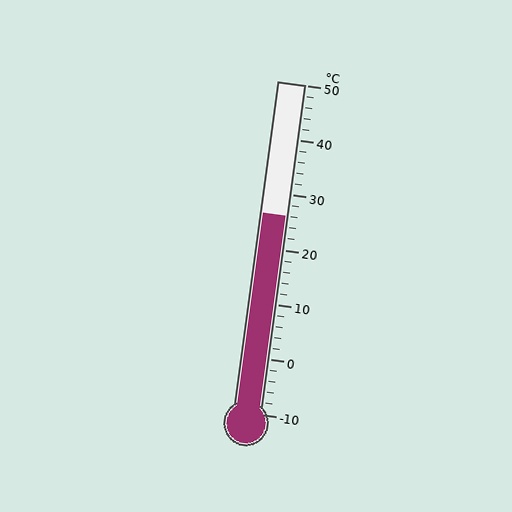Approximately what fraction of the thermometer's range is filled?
The thermometer is filled to approximately 60% of its range.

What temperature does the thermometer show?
The thermometer shows approximately 26°C.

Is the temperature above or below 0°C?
The temperature is above 0°C.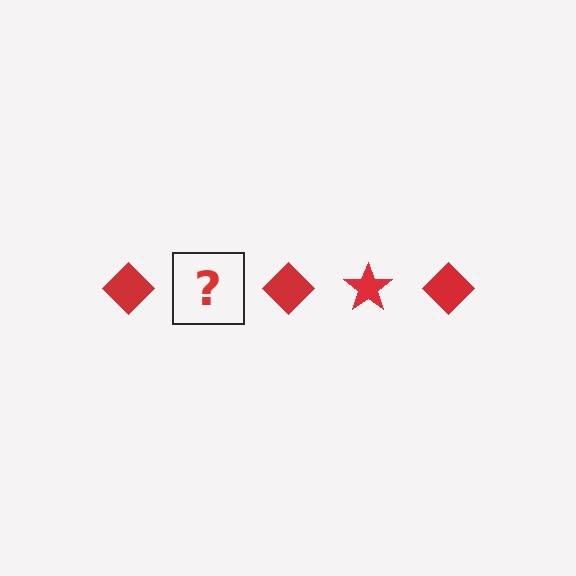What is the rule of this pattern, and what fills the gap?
The rule is that the pattern cycles through diamond, star shapes in red. The gap should be filled with a red star.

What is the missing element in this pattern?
The missing element is a red star.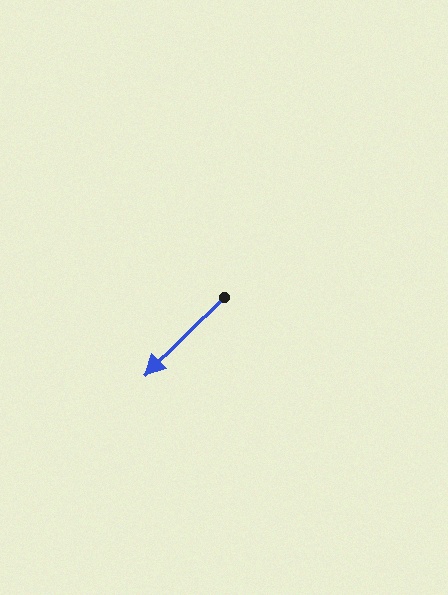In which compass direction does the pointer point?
Southwest.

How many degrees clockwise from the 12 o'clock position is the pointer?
Approximately 226 degrees.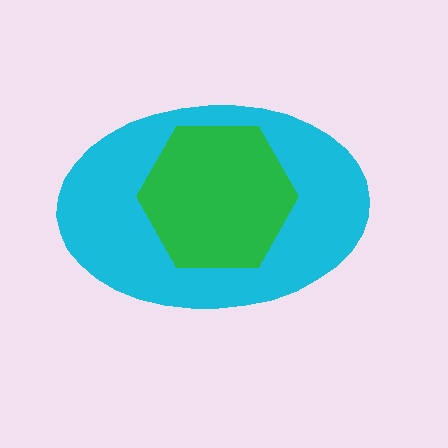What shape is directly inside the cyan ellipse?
The green hexagon.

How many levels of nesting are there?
2.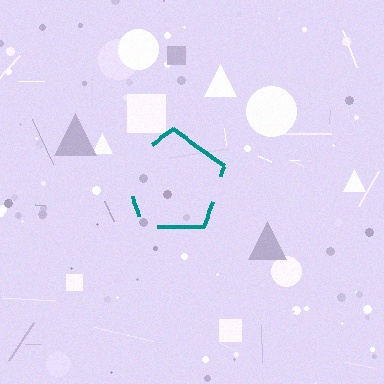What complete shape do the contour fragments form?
The contour fragments form a pentagon.